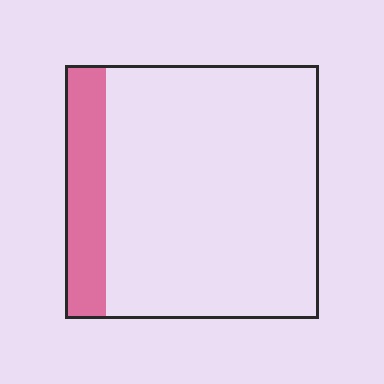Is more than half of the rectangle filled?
No.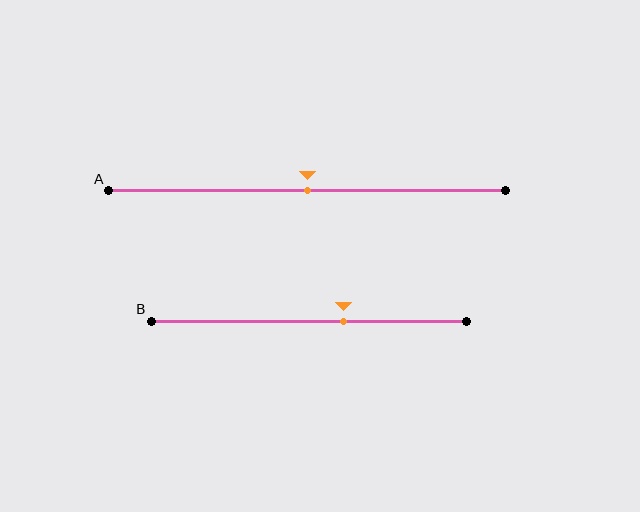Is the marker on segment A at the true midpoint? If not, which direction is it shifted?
Yes, the marker on segment A is at the true midpoint.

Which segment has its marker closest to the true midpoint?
Segment A has its marker closest to the true midpoint.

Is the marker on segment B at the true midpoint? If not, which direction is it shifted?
No, the marker on segment B is shifted to the right by about 11% of the segment length.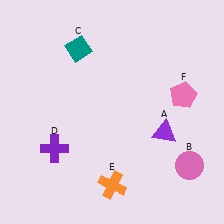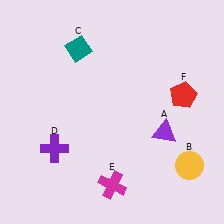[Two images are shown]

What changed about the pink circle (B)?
In Image 1, B is pink. In Image 2, it changed to yellow.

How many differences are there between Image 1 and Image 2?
There are 3 differences between the two images.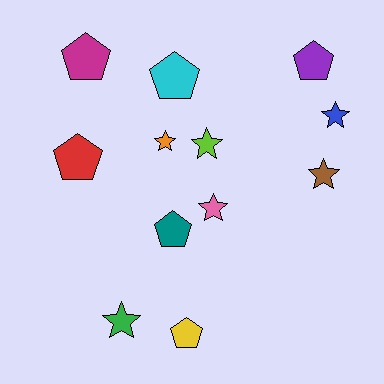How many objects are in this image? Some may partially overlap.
There are 12 objects.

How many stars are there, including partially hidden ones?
There are 6 stars.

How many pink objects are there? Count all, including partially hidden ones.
There is 1 pink object.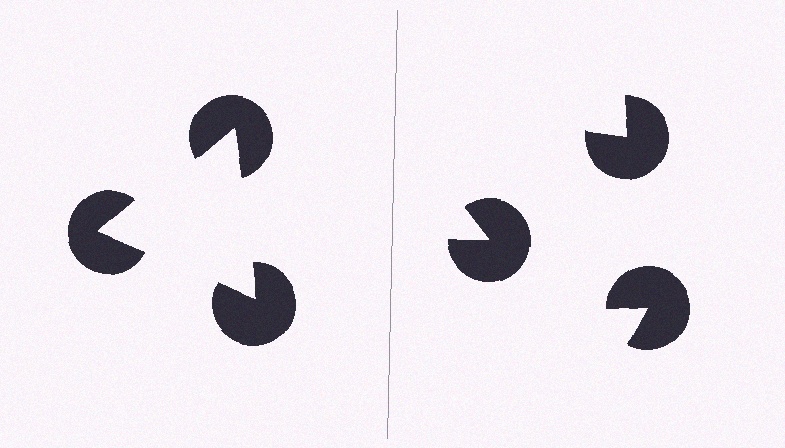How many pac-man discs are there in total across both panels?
6 — 3 on each side.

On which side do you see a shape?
An illusory triangle appears on the left side. On the right side the wedge cuts are rotated, so no coherent shape forms.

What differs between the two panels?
The pac-man discs are positioned identically on both sides; only the wedge orientations differ. On the left they align to a triangle; on the right they are misaligned.